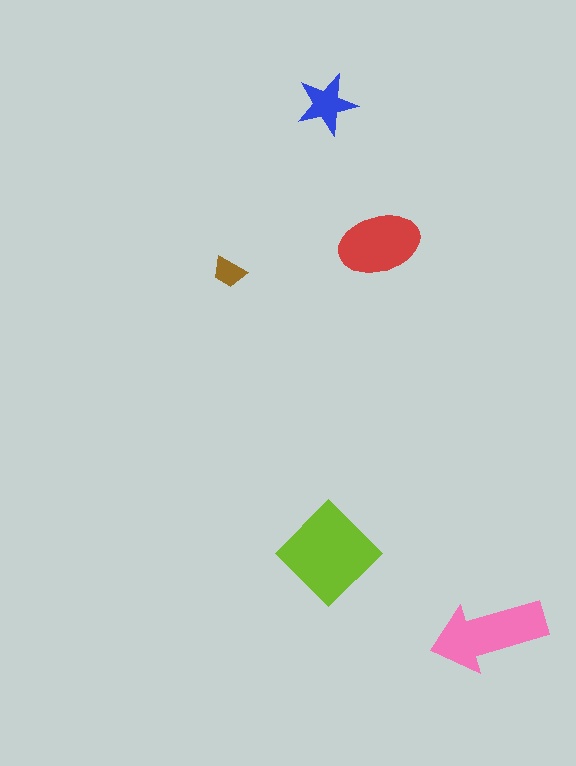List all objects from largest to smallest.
The lime diamond, the pink arrow, the red ellipse, the blue star, the brown trapezoid.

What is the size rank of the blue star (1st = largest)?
4th.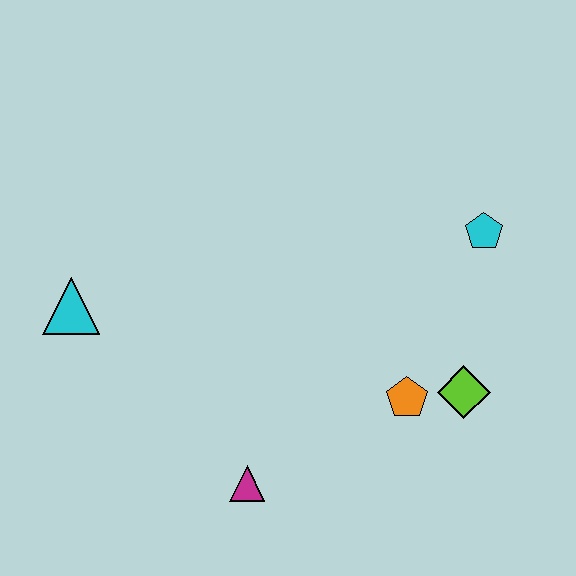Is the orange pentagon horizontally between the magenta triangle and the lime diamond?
Yes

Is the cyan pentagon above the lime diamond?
Yes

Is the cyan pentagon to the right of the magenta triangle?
Yes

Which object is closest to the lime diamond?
The orange pentagon is closest to the lime diamond.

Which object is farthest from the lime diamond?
The cyan triangle is farthest from the lime diamond.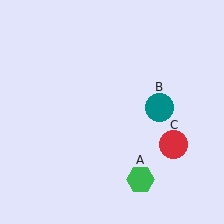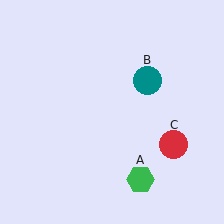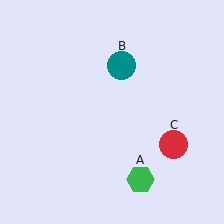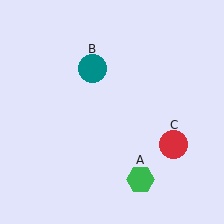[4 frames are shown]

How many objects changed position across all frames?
1 object changed position: teal circle (object B).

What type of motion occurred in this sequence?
The teal circle (object B) rotated counterclockwise around the center of the scene.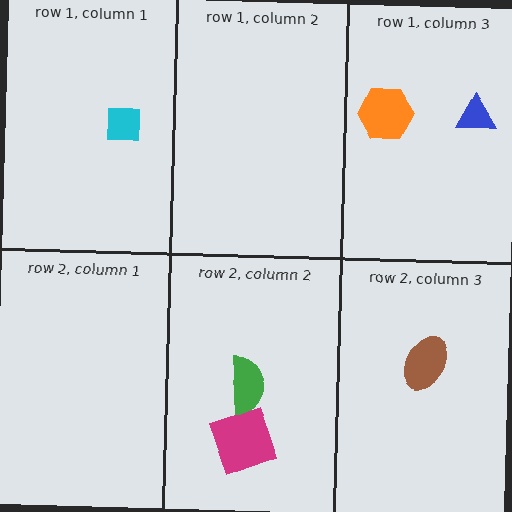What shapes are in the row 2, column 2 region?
The magenta square, the green semicircle.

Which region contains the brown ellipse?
The row 2, column 3 region.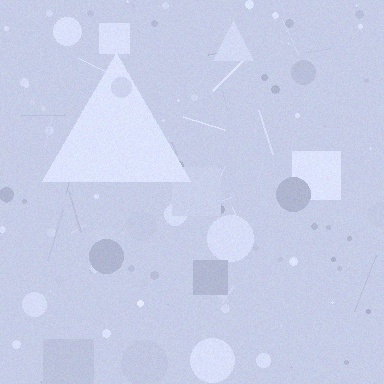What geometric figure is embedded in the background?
A triangle is embedded in the background.